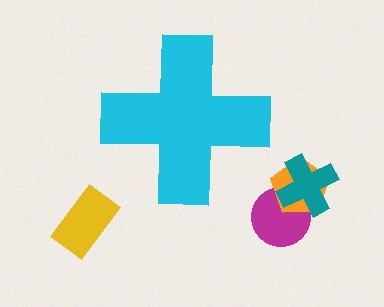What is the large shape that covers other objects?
A cyan cross.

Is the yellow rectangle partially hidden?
No, the yellow rectangle is fully visible.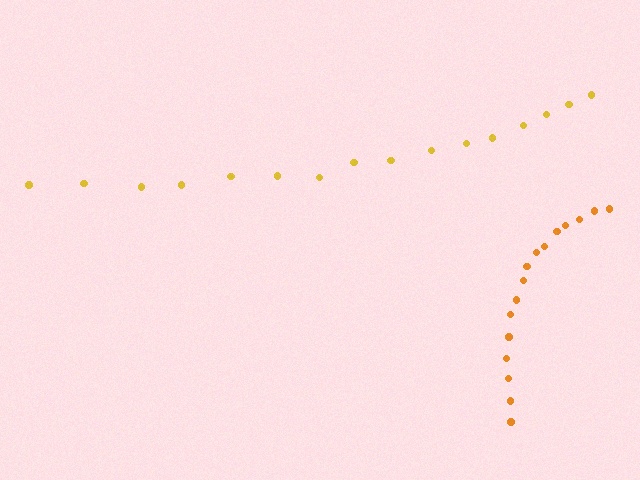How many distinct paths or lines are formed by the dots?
There are 2 distinct paths.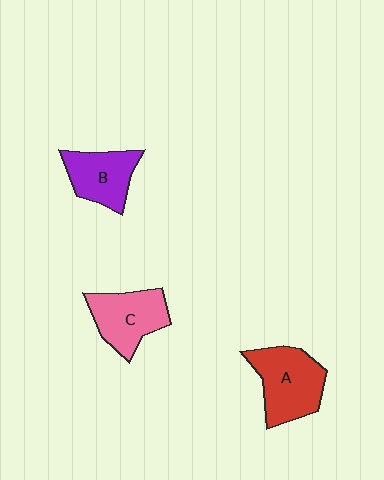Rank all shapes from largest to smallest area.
From largest to smallest: A (red), C (pink), B (purple).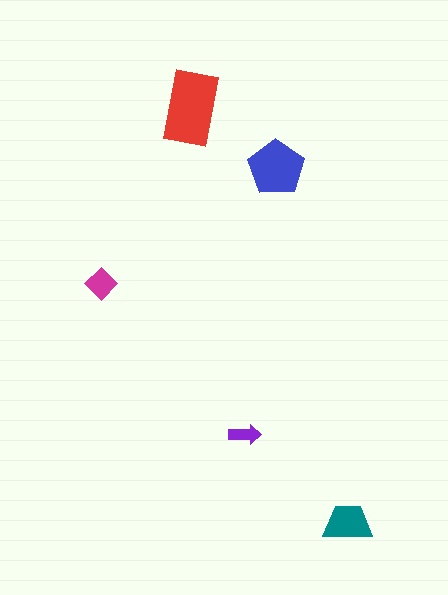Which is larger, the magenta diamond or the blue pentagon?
The blue pentagon.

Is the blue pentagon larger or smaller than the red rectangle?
Smaller.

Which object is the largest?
The red rectangle.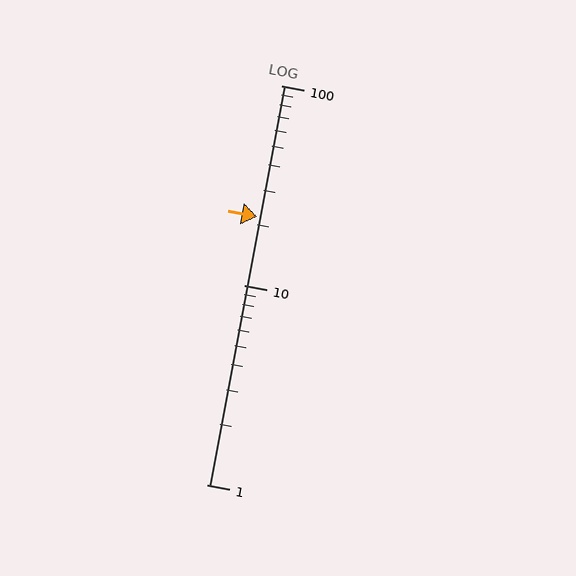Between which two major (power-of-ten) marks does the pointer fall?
The pointer is between 10 and 100.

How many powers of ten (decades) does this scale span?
The scale spans 2 decades, from 1 to 100.